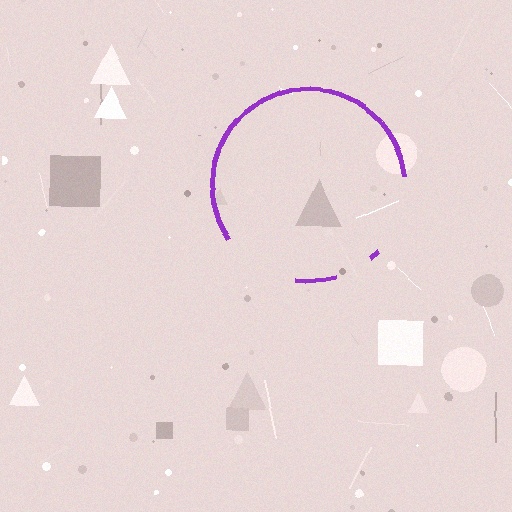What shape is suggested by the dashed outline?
The dashed outline suggests a circle.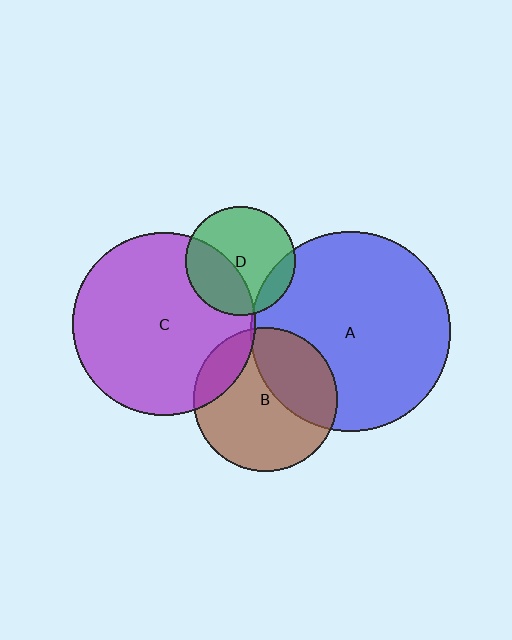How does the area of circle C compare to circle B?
Approximately 1.6 times.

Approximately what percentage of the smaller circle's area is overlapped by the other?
Approximately 15%.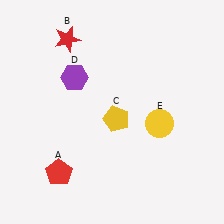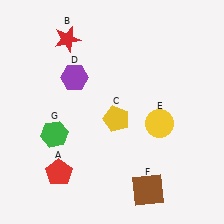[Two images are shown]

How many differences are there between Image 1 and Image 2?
There are 2 differences between the two images.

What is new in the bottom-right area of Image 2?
A brown square (F) was added in the bottom-right area of Image 2.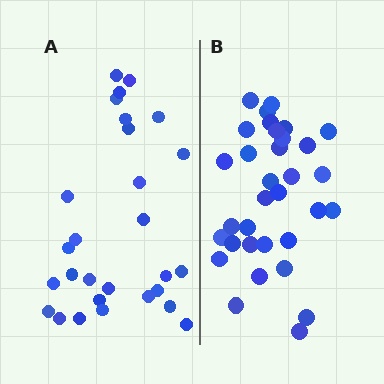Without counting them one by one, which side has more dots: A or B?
Region B (the right region) has more dots.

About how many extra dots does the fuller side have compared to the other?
Region B has about 5 more dots than region A.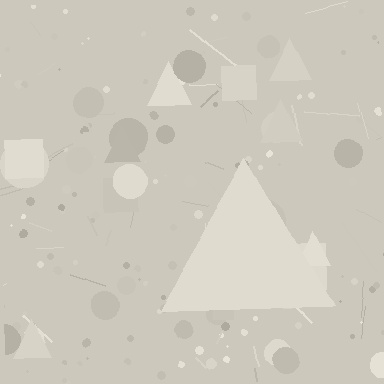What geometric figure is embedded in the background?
A triangle is embedded in the background.